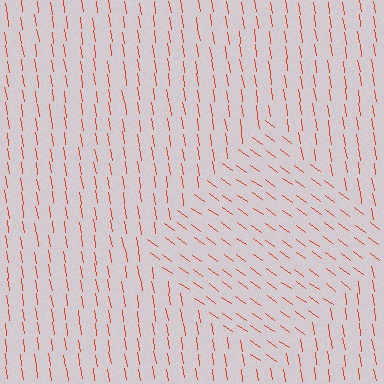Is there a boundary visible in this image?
Yes, there is a texture boundary formed by a change in line orientation.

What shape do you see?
I see a diamond.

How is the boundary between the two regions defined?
The boundary is defined purely by a change in line orientation (approximately 45 degrees difference). All lines are the same color and thickness.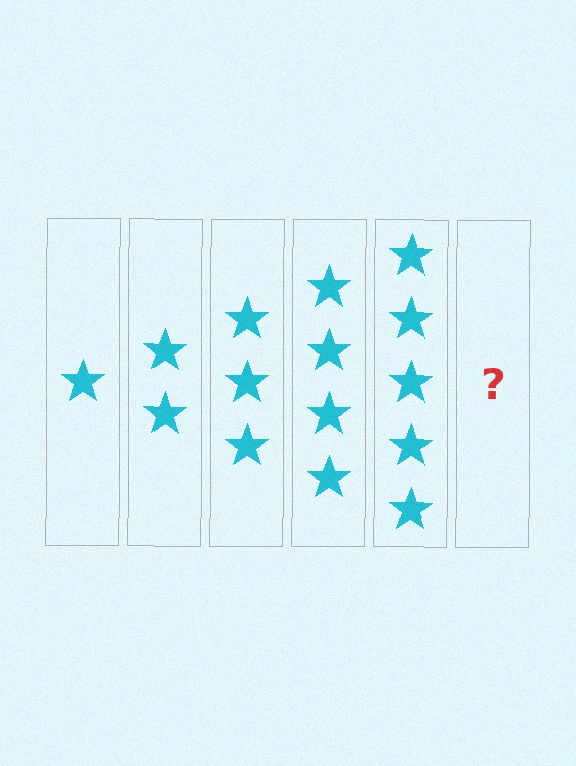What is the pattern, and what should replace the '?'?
The pattern is that each step adds one more star. The '?' should be 6 stars.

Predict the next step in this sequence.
The next step is 6 stars.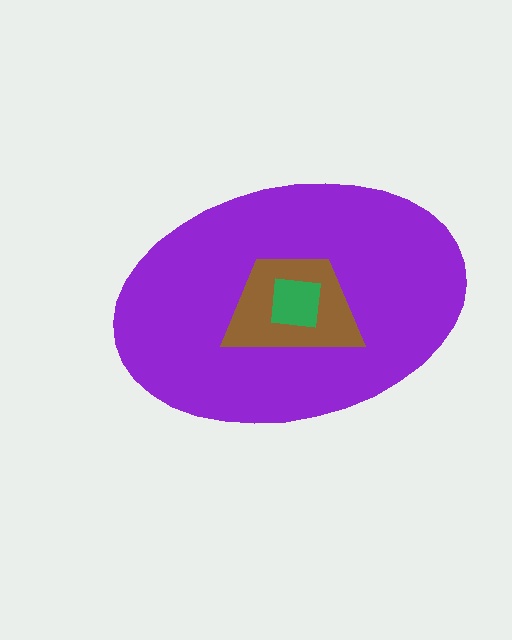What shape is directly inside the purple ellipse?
The brown trapezoid.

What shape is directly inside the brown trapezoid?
The green square.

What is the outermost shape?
The purple ellipse.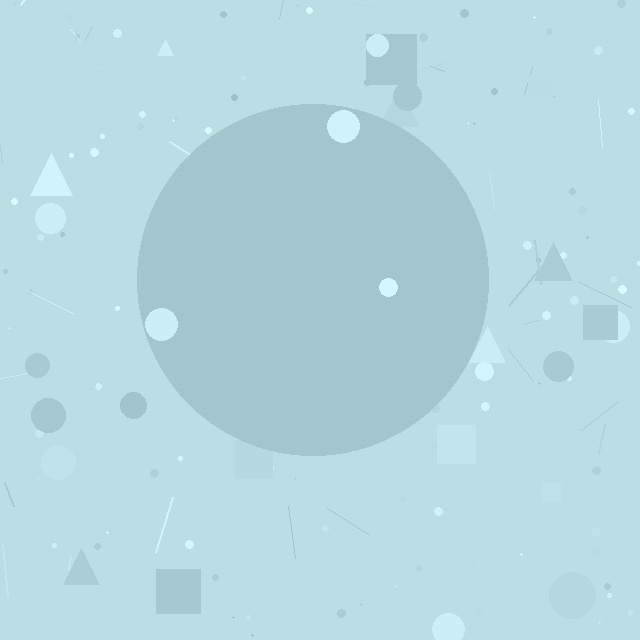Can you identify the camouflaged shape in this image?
The camouflaged shape is a circle.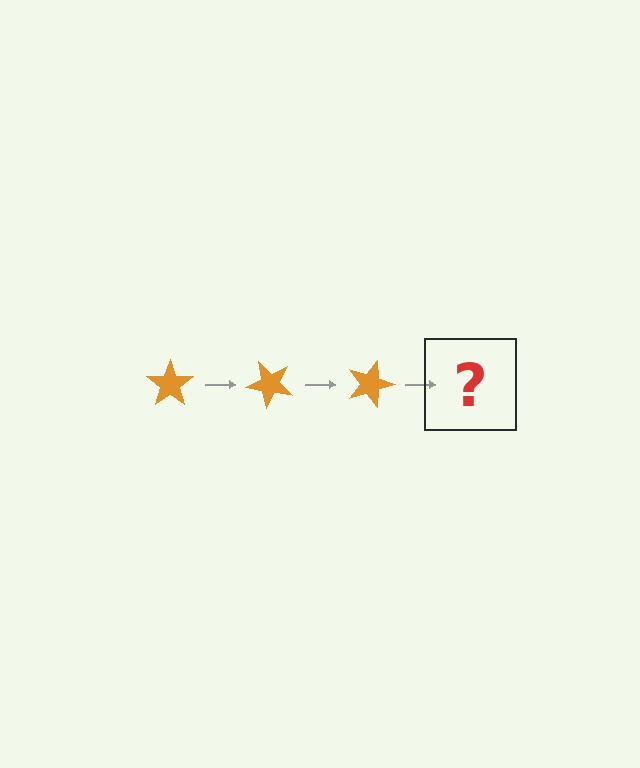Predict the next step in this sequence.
The next step is an orange star rotated 135 degrees.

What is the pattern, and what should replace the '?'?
The pattern is that the star rotates 45 degrees each step. The '?' should be an orange star rotated 135 degrees.